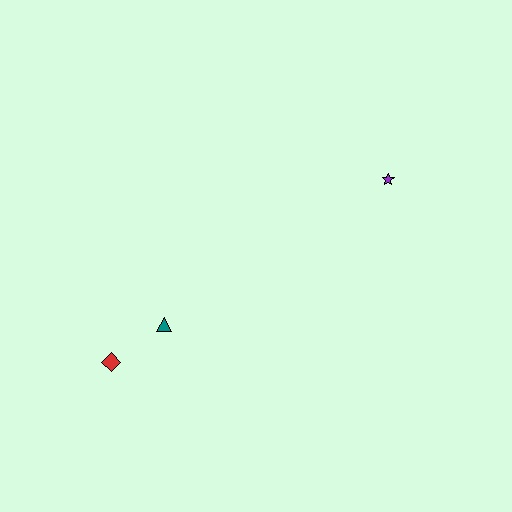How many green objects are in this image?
There are no green objects.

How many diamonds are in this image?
There is 1 diamond.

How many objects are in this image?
There are 3 objects.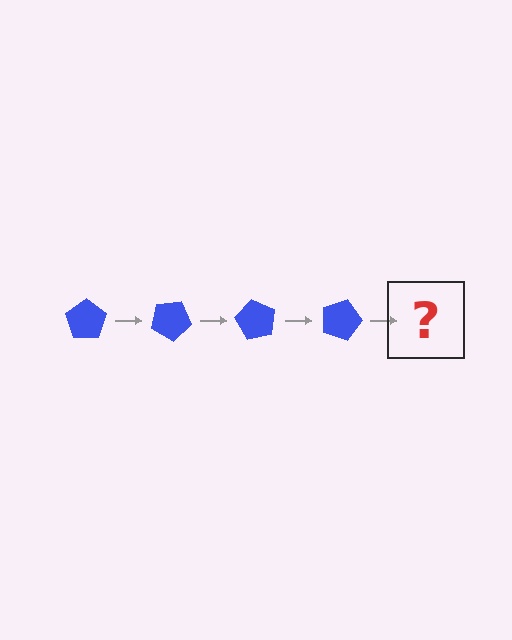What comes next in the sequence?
The next element should be a blue pentagon rotated 120 degrees.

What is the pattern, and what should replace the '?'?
The pattern is that the pentagon rotates 30 degrees each step. The '?' should be a blue pentagon rotated 120 degrees.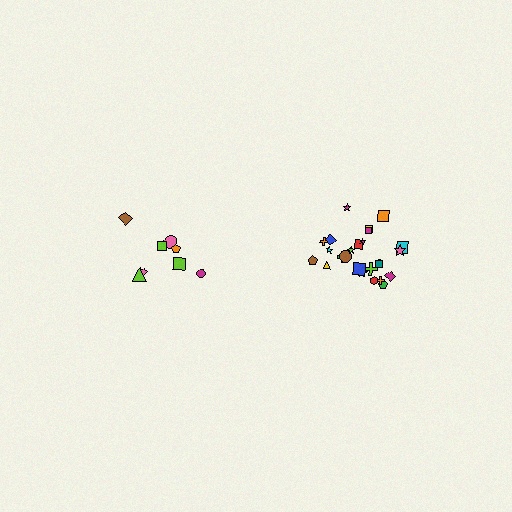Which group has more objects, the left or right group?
The right group.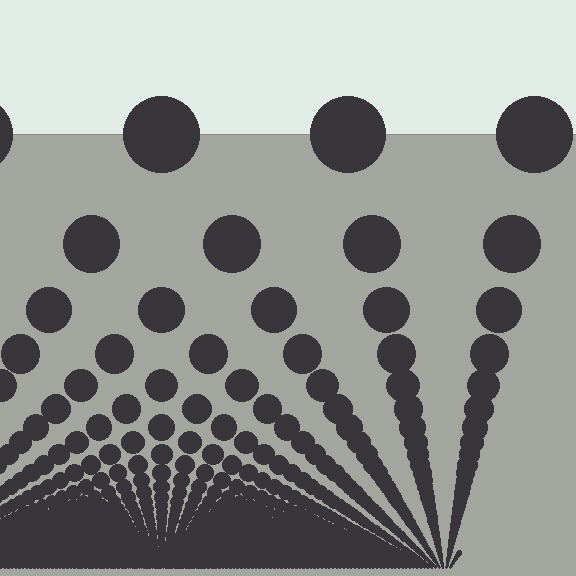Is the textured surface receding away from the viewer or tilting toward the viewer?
The surface appears to tilt toward the viewer. Texture elements get larger and sparser toward the top.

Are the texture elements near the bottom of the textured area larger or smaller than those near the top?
Smaller. The gradient is inverted — elements near the bottom are smaller and denser.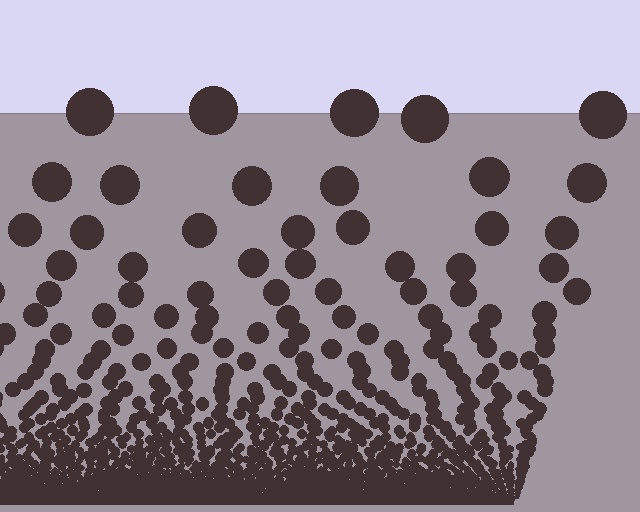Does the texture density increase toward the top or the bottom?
Density increases toward the bottom.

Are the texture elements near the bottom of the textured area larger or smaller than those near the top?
Smaller. The gradient is inverted — elements near the bottom are smaller and denser.